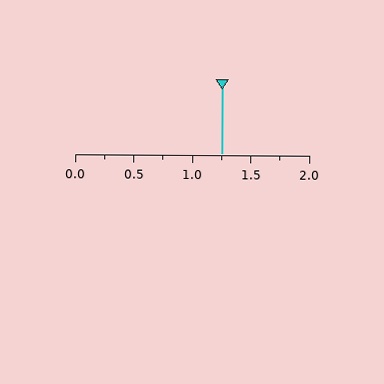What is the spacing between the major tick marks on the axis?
The major ticks are spaced 0.5 apart.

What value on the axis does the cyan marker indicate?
The marker indicates approximately 1.25.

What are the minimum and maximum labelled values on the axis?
The axis runs from 0.0 to 2.0.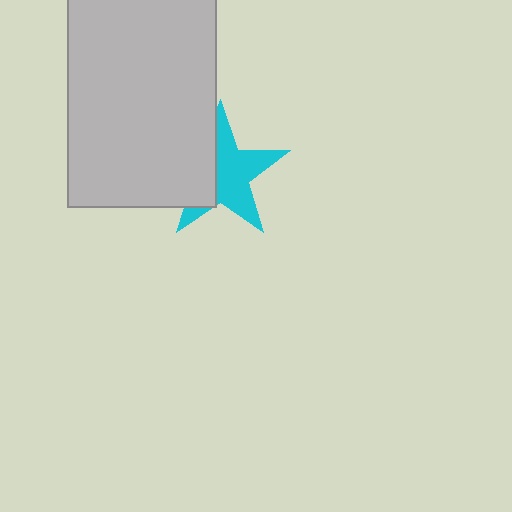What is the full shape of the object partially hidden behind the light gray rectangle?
The partially hidden object is a cyan star.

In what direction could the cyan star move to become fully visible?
The cyan star could move right. That would shift it out from behind the light gray rectangle entirely.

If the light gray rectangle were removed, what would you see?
You would see the complete cyan star.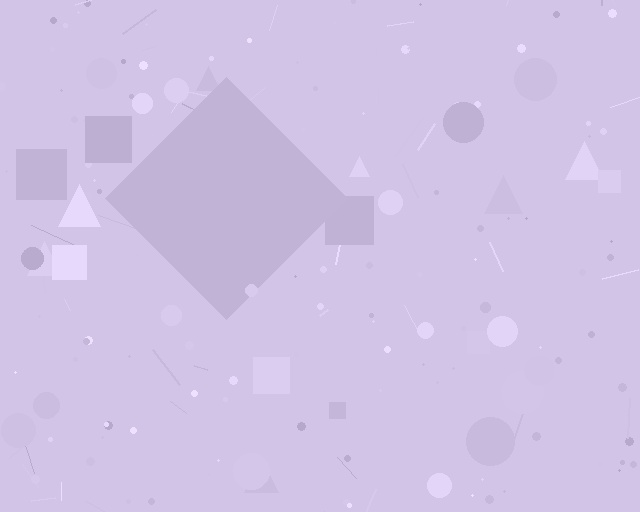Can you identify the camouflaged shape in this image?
The camouflaged shape is a diamond.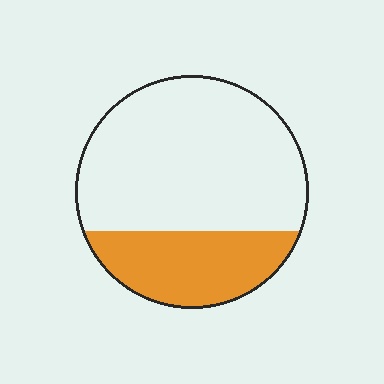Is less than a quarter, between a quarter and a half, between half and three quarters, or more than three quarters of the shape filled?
Between a quarter and a half.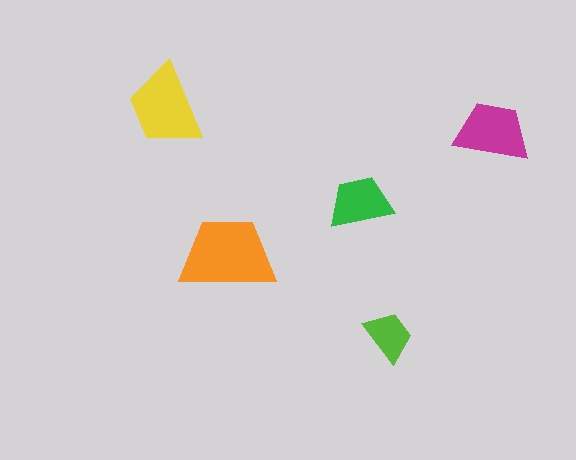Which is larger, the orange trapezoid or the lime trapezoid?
The orange one.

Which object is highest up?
The yellow trapezoid is topmost.